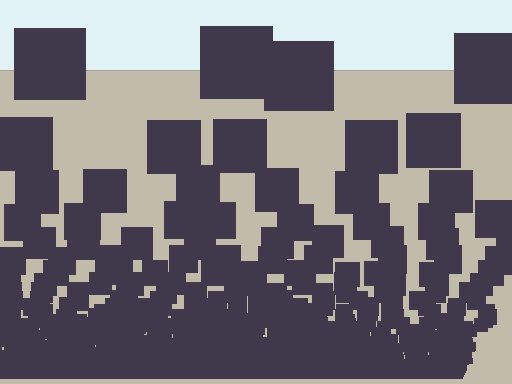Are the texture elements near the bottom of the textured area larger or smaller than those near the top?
Smaller. The gradient is inverted — elements near the bottom are smaller and denser.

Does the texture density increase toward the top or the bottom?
Density increases toward the bottom.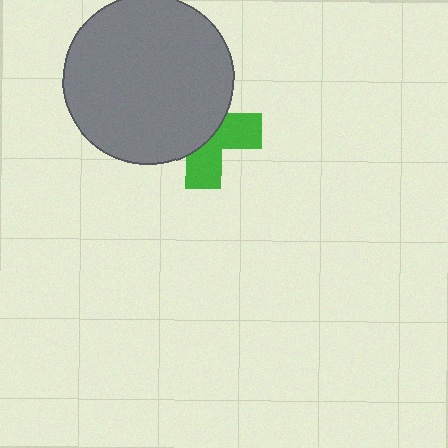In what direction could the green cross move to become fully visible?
The green cross could move toward the lower-right. That would shift it out from behind the gray circle entirely.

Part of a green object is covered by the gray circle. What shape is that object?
It is a cross.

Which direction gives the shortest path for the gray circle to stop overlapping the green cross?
Moving toward the upper-left gives the shortest separation.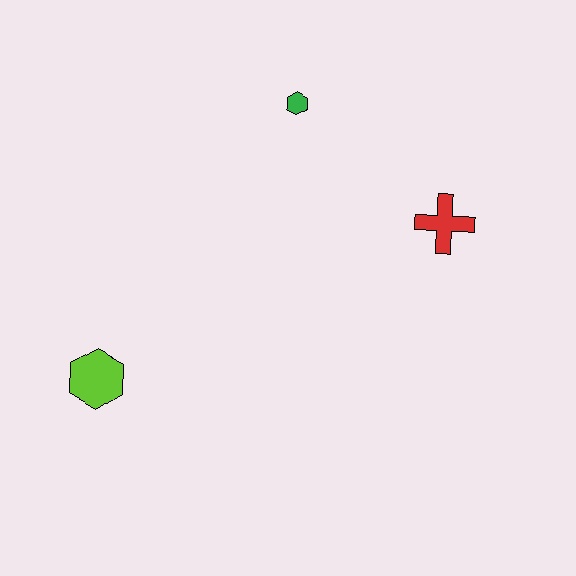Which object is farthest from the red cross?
The lime hexagon is farthest from the red cross.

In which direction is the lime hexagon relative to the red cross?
The lime hexagon is to the left of the red cross.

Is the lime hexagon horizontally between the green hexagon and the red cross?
No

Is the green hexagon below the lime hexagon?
No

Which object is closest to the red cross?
The green hexagon is closest to the red cross.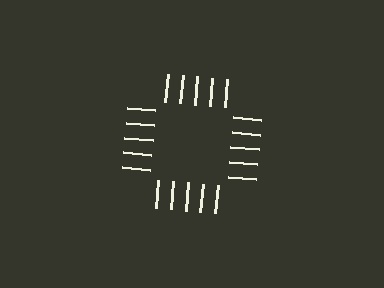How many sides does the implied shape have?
4 sides — the line-ends trace a square.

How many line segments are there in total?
20 — 5 along each of the 4 edges.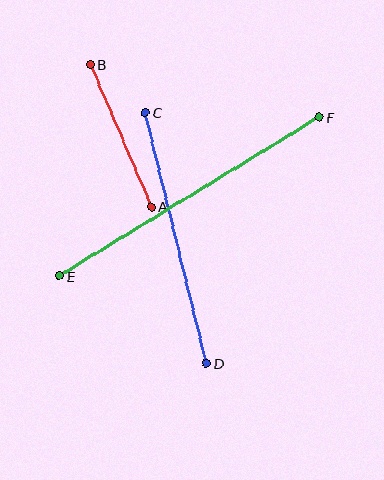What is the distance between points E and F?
The distance is approximately 305 pixels.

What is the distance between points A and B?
The distance is approximately 155 pixels.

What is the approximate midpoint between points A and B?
The midpoint is at approximately (121, 136) pixels.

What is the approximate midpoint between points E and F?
The midpoint is at approximately (189, 196) pixels.